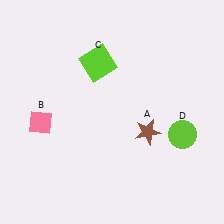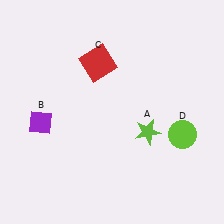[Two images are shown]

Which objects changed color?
A changed from brown to lime. B changed from pink to purple. C changed from lime to red.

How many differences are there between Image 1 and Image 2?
There are 3 differences between the two images.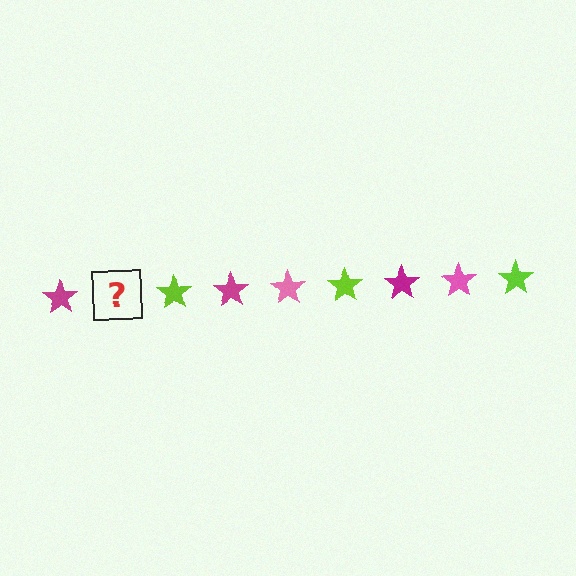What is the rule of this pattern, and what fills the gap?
The rule is that the pattern cycles through magenta, pink, lime stars. The gap should be filled with a pink star.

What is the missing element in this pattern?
The missing element is a pink star.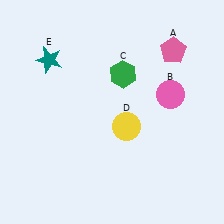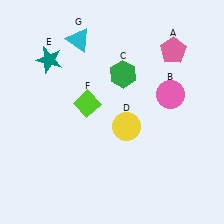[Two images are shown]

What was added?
A lime diamond (F), a cyan triangle (G) were added in Image 2.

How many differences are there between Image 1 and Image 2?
There are 2 differences between the two images.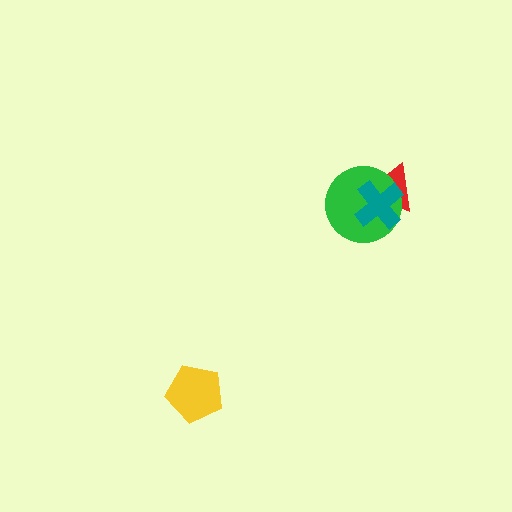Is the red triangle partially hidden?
Yes, it is partially covered by another shape.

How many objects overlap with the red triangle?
2 objects overlap with the red triangle.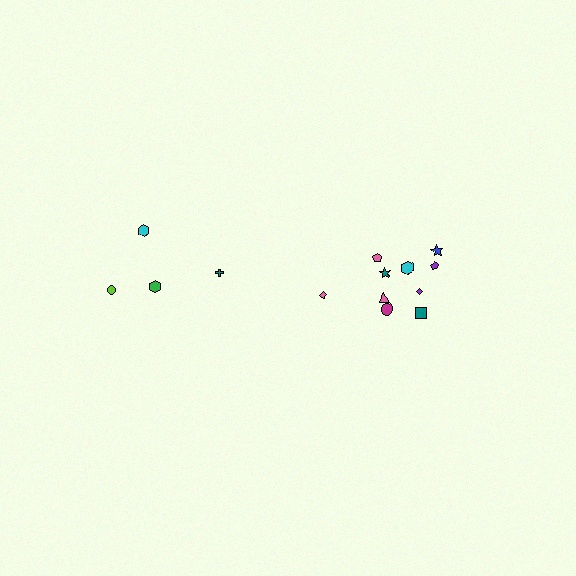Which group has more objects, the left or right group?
The right group.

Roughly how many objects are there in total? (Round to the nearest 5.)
Roughly 15 objects in total.